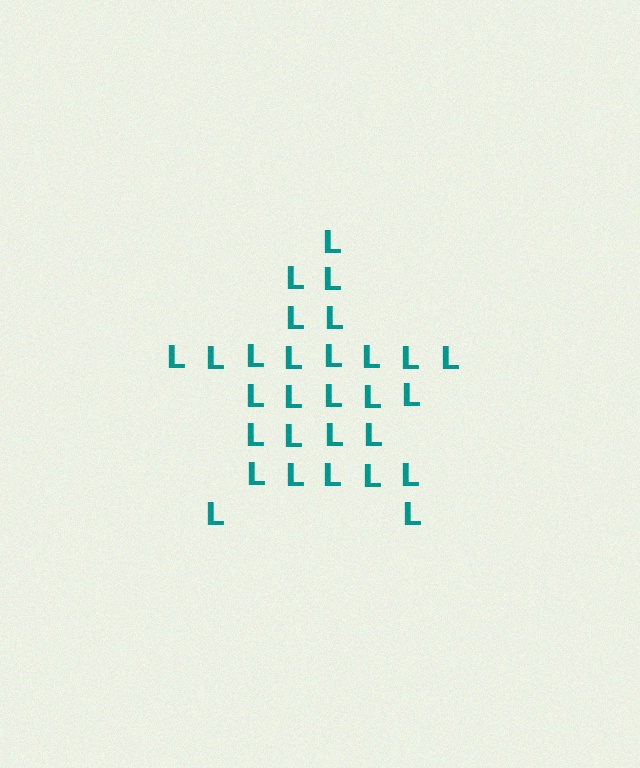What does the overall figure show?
The overall figure shows a star.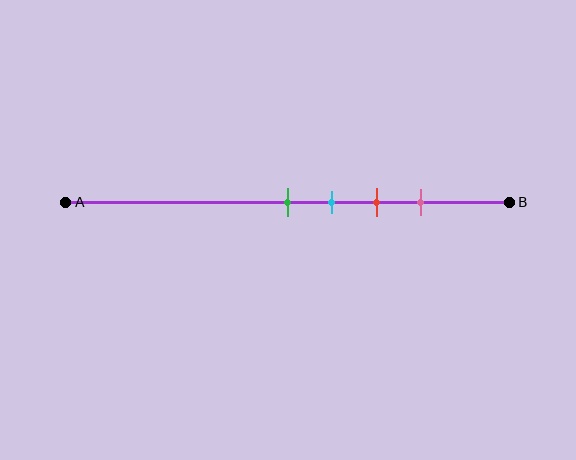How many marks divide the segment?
There are 4 marks dividing the segment.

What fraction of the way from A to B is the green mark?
The green mark is approximately 50% (0.5) of the way from A to B.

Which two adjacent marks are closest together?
The green and cyan marks are the closest adjacent pair.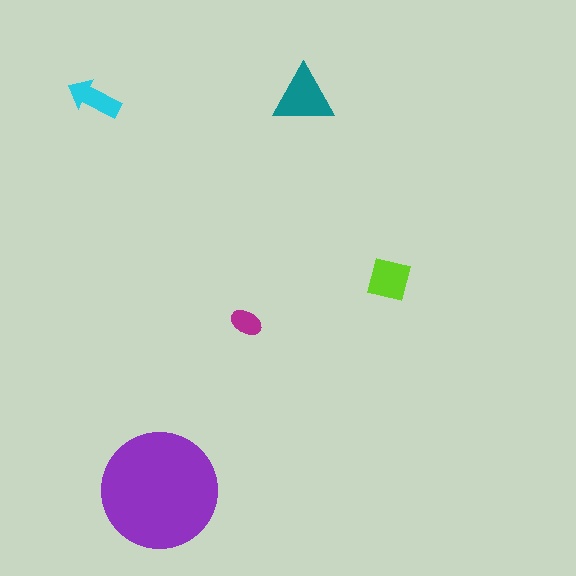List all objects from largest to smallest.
The purple circle, the teal triangle, the lime square, the cyan arrow, the magenta ellipse.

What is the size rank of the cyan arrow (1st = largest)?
4th.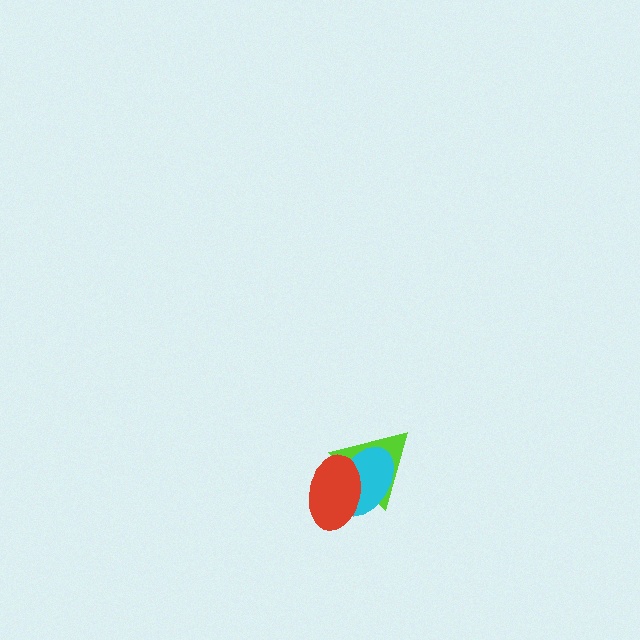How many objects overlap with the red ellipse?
2 objects overlap with the red ellipse.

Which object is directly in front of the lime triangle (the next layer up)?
The cyan ellipse is directly in front of the lime triangle.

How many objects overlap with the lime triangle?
2 objects overlap with the lime triangle.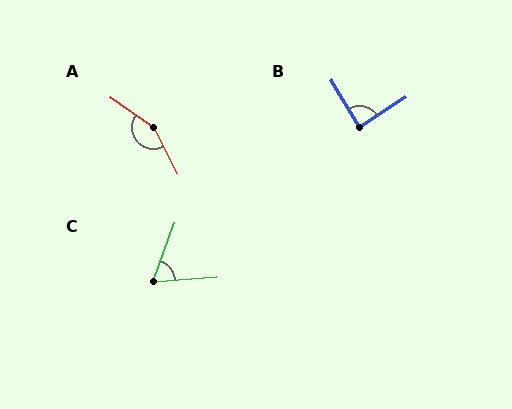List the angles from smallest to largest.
C (65°), B (87°), A (152°).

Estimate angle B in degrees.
Approximately 87 degrees.